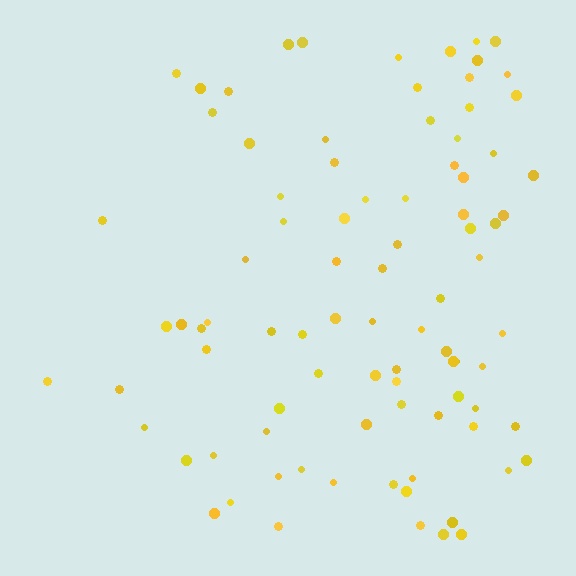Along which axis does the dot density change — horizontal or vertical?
Horizontal.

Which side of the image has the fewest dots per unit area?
The left.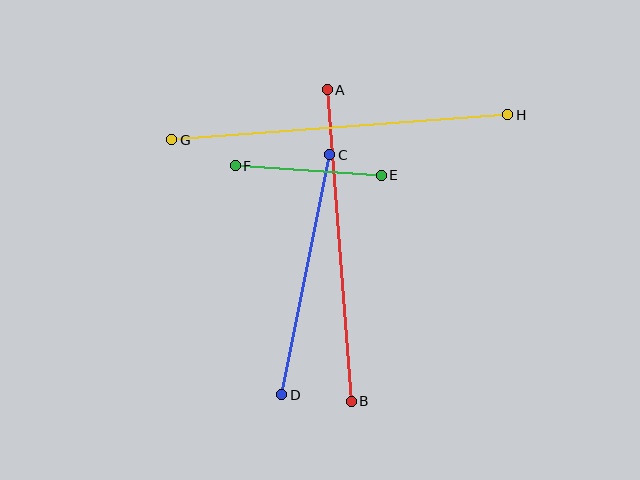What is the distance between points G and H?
The distance is approximately 337 pixels.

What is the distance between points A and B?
The distance is approximately 313 pixels.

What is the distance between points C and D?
The distance is approximately 245 pixels.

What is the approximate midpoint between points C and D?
The midpoint is at approximately (306, 275) pixels.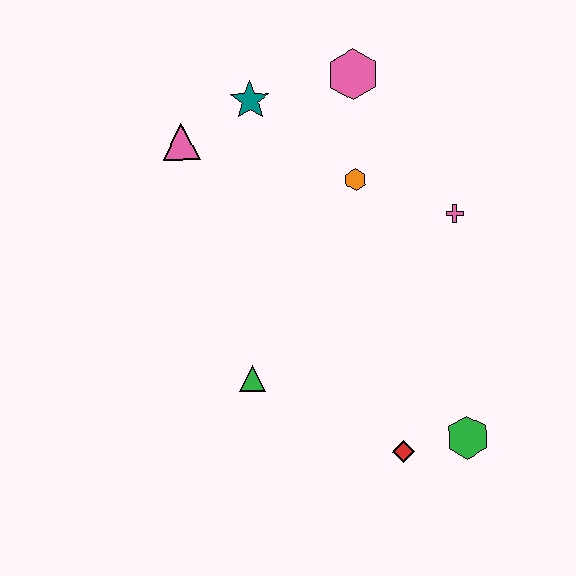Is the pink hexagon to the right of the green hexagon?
No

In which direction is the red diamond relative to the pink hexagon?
The red diamond is below the pink hexagon.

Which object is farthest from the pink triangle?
The green hexagon is farthest from the pink triangle.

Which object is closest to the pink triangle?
The teal star is closest to the pink triangle.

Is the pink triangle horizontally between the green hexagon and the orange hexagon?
No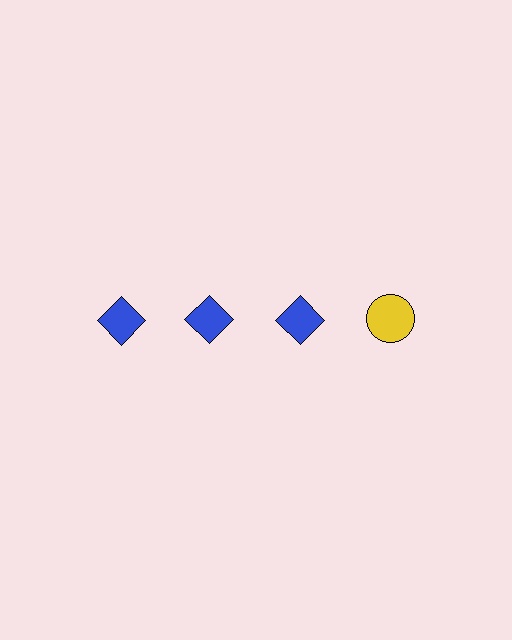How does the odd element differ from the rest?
It differs in both color (yellow instead of blue) and shape (circle instead of diamond).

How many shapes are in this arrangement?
There are 4 shapes arranged in a grid pattern.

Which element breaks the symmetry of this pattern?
The yellow circle in the top row, second from right column breaks the symmetry. All other shapes are blue diamonds.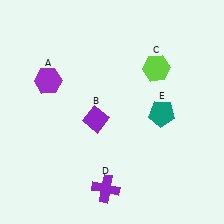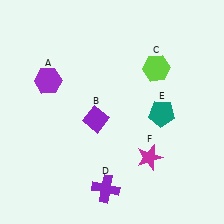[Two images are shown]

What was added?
A magenta star (F) was added in Image 2.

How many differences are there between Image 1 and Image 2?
There is 1 difference between the two images.